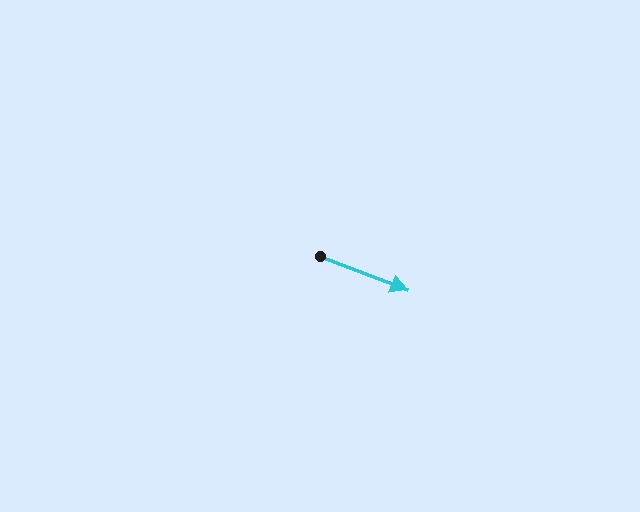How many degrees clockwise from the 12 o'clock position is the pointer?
Approximately 111 degrees.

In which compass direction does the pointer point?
East.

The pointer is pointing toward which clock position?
Roughly 4 o'clock.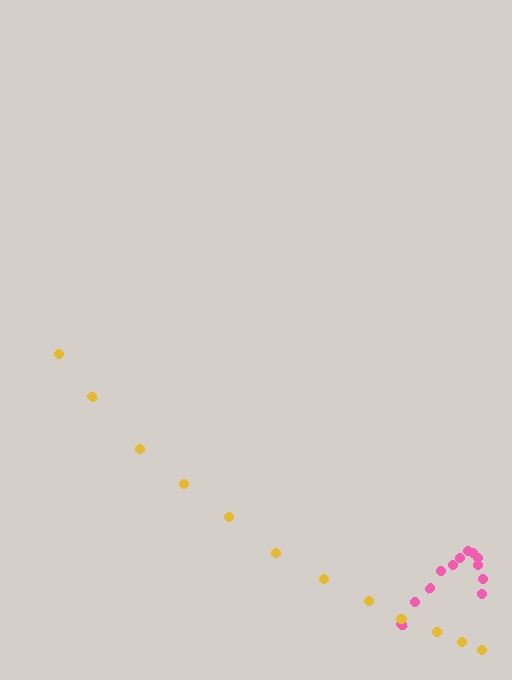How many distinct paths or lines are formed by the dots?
There are 2 distinct paths.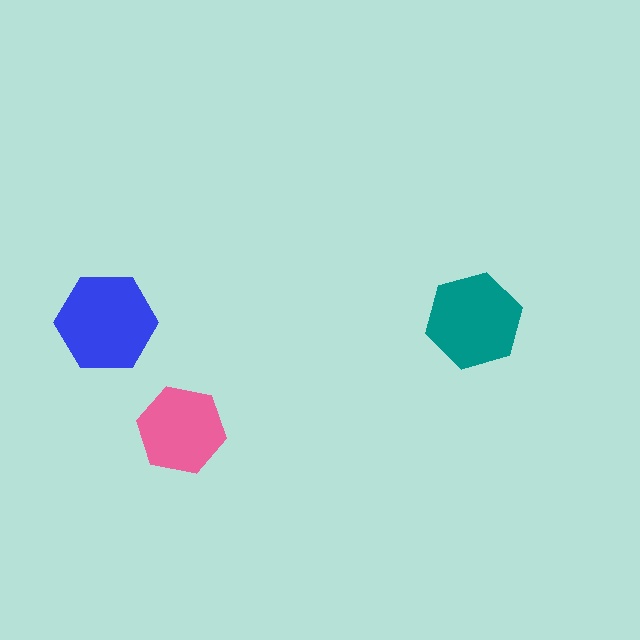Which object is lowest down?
The pink hexagon is bottommost.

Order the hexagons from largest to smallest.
the blue one, the teal one, the pink one.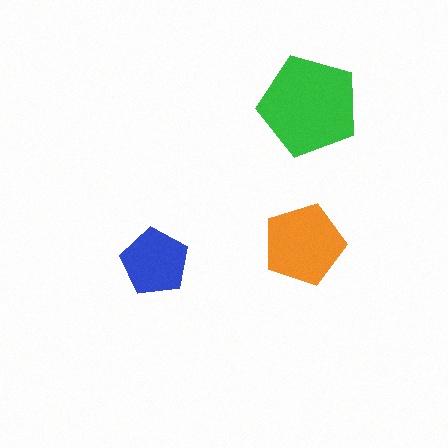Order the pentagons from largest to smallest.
the green one, the orange one, the blue one.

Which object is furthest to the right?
The green pentagon is rightmost.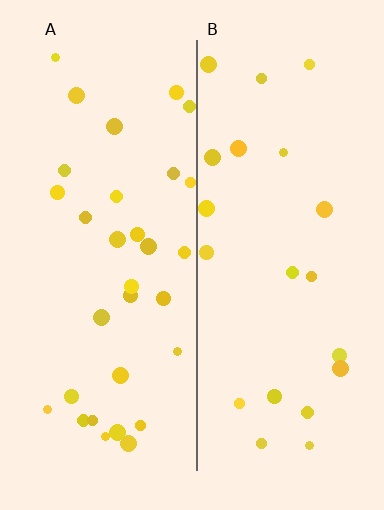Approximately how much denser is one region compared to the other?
Approximately 1.5× — region A over region B.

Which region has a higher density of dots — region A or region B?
A (the left).